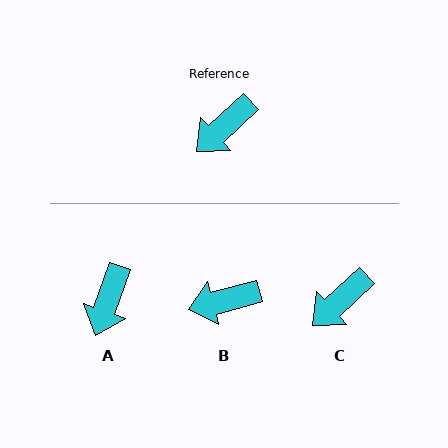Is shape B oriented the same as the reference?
No, it is off by about 28 degrees.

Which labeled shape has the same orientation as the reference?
C.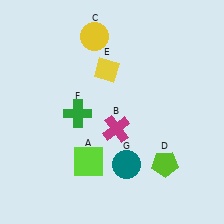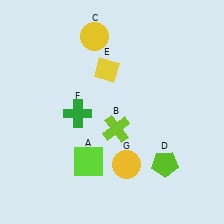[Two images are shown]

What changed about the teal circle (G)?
In Image 1, G is teal. In Image 2, it changed to yellow.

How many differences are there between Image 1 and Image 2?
There are 2 differences between the two images.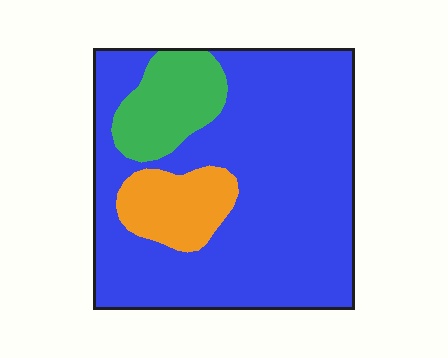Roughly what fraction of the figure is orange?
Orange takes up less than a quarter of the figure.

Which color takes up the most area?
Blue, at roughly 75%.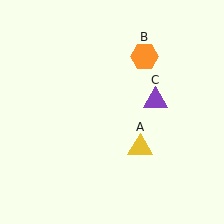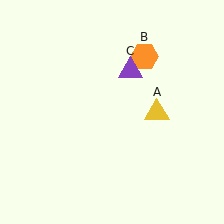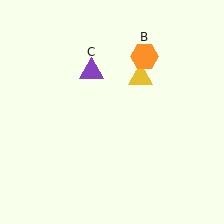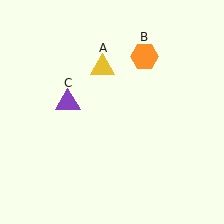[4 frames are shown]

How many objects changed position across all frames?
2 objects changed position: yellow triangle (object A), purple triangle (object C).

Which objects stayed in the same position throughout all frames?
Orange hexagon (object B) remained stationary.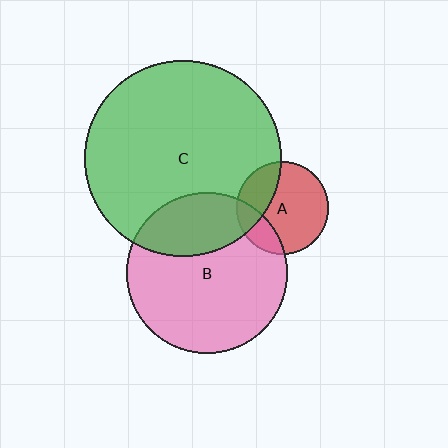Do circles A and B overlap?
Yes.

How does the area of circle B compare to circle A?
Approximately 3.0 times.